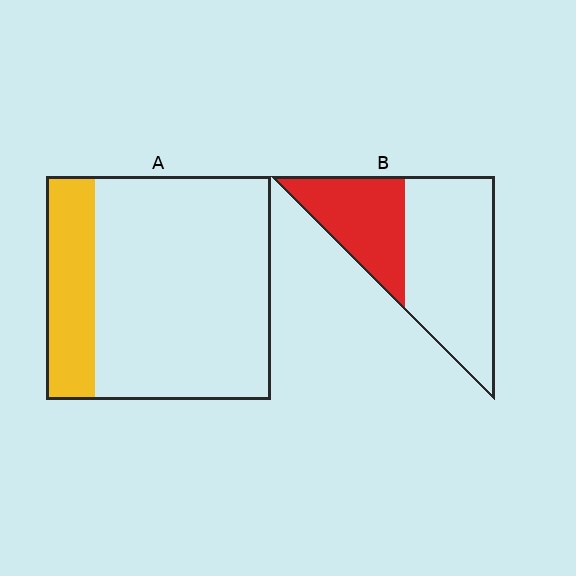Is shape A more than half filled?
No.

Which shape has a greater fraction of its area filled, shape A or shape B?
Shape B.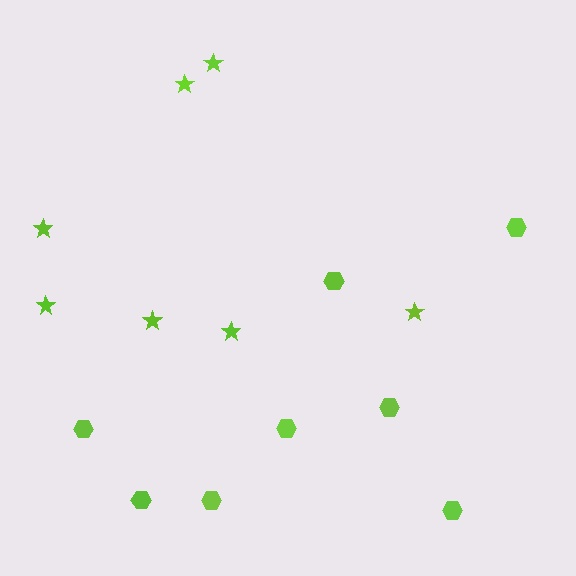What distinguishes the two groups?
There are 2 groups: one group of hexagons (8) and one group of stars (7).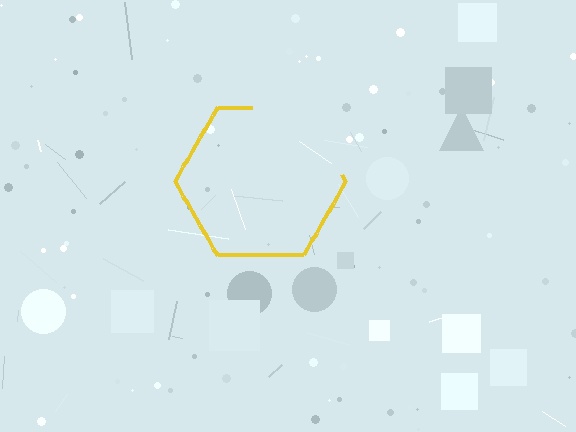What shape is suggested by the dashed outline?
The dashed outline suggests a hexagon.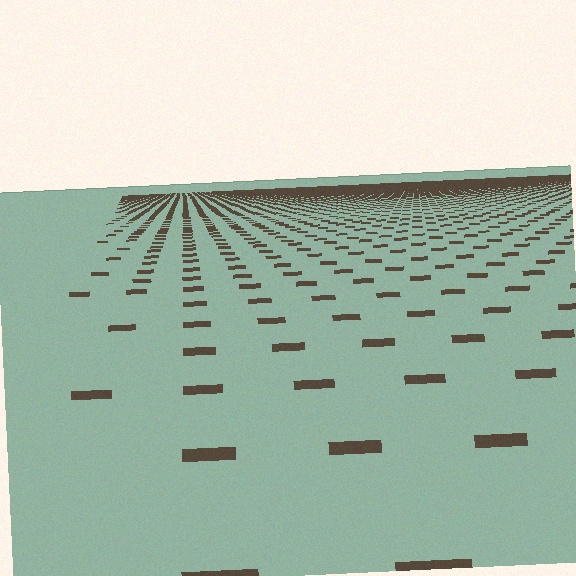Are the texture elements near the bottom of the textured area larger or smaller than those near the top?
Larger. Near the bottom, elements are closer to the viewer and appear at a bigger on-screen size.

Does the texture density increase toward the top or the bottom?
Density increases toward the top.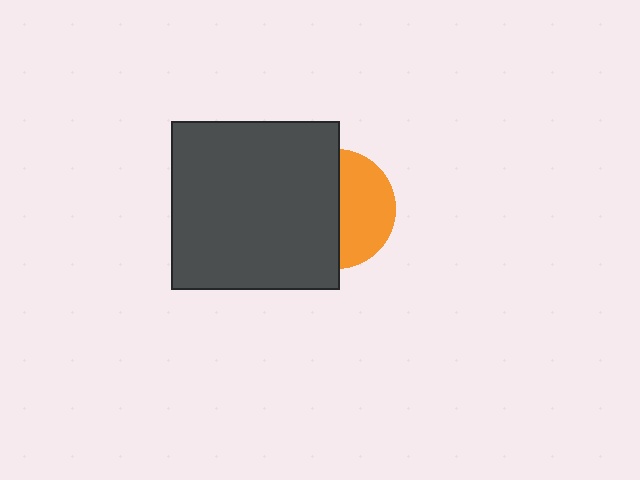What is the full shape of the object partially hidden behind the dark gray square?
The partially hidden object is an orange circle.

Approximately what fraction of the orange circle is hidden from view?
Roughly 53% of the orange circle is hidden behind the dark gray square.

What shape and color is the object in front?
The object in front is a dark gray square.